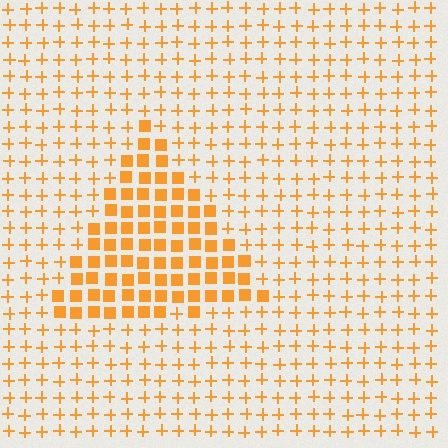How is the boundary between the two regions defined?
The boundary is defined by a change in element shape: squares inside vs. plus signs outside. All elements share the same color and spacing.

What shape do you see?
I see a triangle.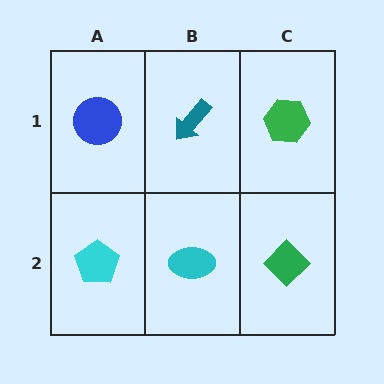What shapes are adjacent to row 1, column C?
A green diamond (row 2, column C), a teal arrow (row 1, column B).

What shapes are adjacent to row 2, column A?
A blue circle (row 1, column A), a cyan ellipse (row 2, column B).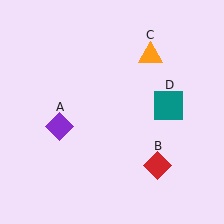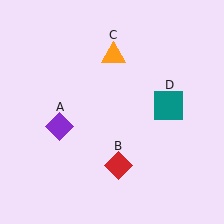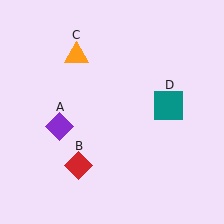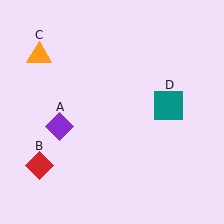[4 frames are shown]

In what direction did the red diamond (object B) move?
The red diamond (object B) moved left.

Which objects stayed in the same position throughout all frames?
Purple diamond (object A) and teal square (object D) remained stationary.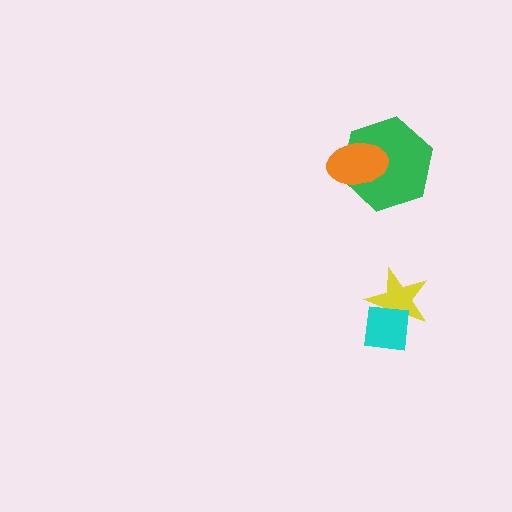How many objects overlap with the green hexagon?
1 object overlaps with the green hexagon.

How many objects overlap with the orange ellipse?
1 object overlaps with the orange ellipse.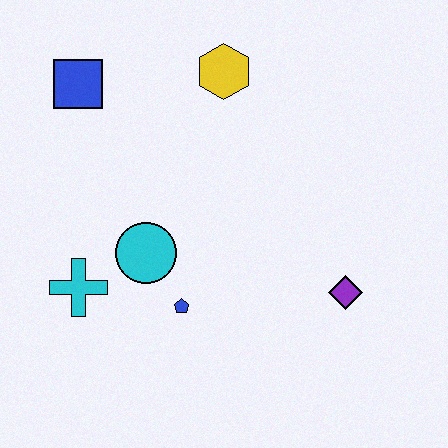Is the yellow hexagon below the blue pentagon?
No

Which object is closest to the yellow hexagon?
The blue square is closest to the yellow hexagon.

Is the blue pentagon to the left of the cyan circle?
No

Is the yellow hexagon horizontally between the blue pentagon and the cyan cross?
No